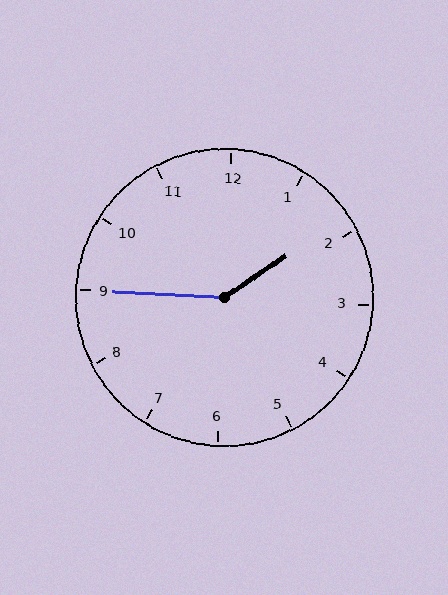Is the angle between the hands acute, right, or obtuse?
It is obtuse.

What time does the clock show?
1:45.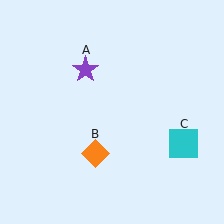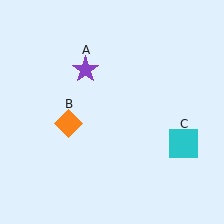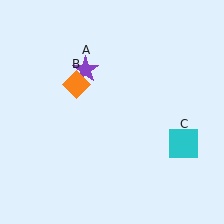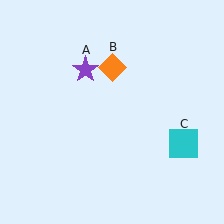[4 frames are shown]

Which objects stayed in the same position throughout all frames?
Purple star (object A) and cyan square (object C) remained stationary.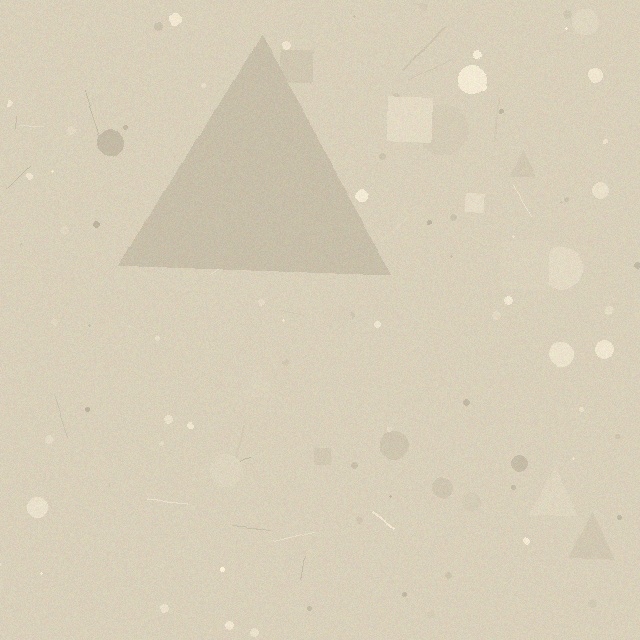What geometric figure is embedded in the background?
A triangle is embedded in the background.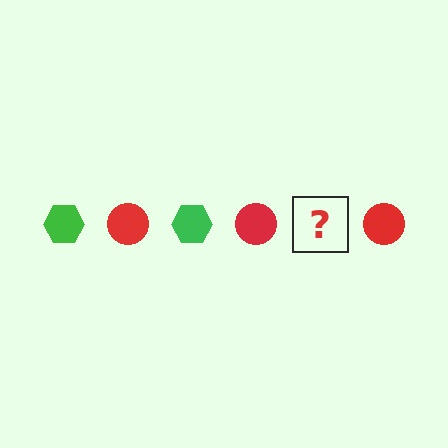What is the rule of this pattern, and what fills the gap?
The rule is that the pattern alternates between green hexagon and red circle. The gap should be filled with a green hexagon.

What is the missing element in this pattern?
The missing element is a green hexagon.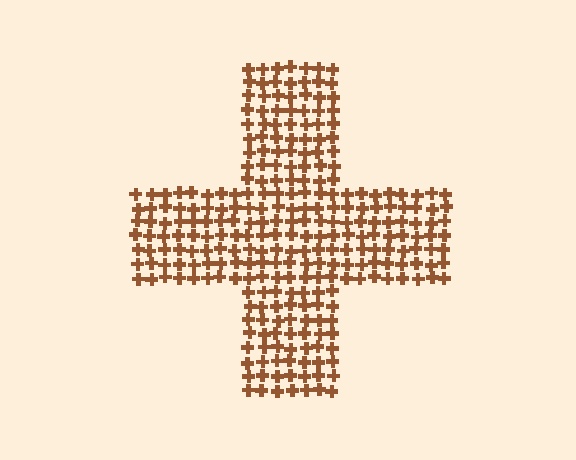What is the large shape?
The large shape is a cross.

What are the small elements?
The small elements are crosses.